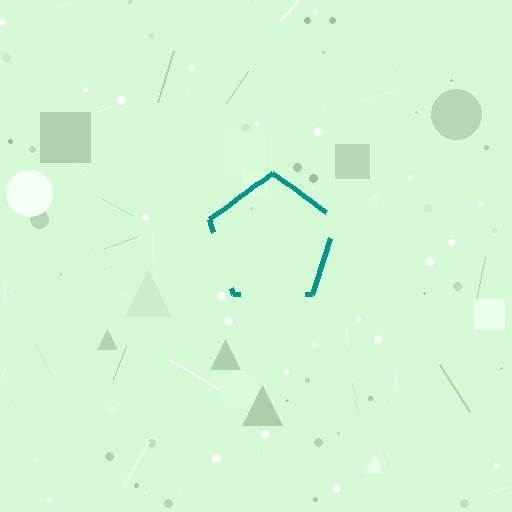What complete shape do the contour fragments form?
The contour fragments form a pentagon.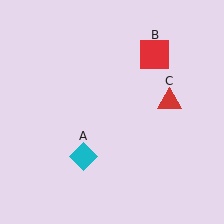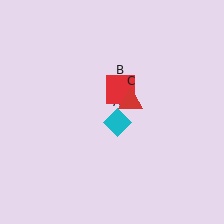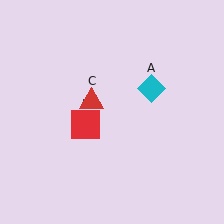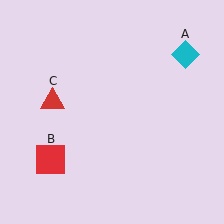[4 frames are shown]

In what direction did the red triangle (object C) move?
The red triangle (object C) moved left.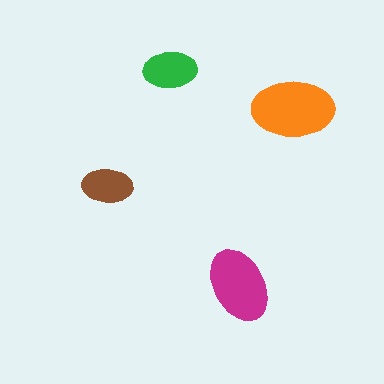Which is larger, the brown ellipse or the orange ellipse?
The orange one.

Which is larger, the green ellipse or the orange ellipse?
The orange one.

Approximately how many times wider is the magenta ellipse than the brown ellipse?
About 1.5 times wider.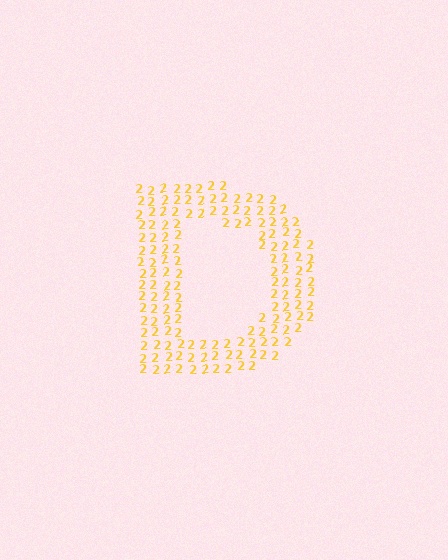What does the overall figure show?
The overall figure shows the letter D.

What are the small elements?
The small elements are digit 2's.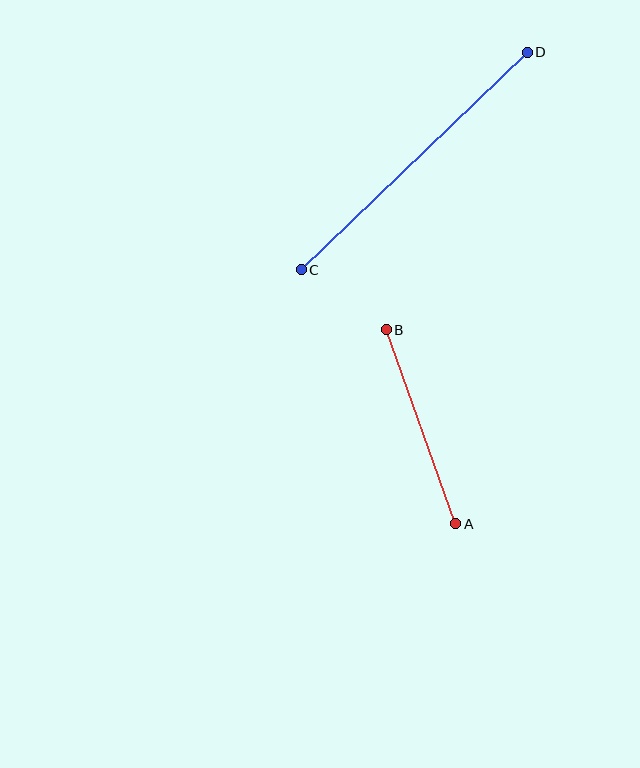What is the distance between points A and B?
The distance is approximately 206 pixels.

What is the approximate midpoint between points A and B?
The midpoint is at approximately (421, 427) pixels.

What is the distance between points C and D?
The distance is approximately 314 pixels.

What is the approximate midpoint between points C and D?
The midpoint is at approximately (414, 161) pixels.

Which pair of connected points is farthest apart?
Points C and D are farthest apart.